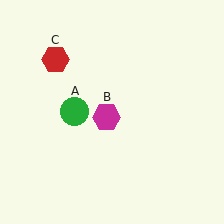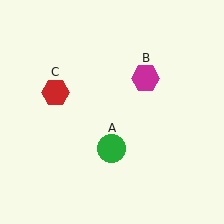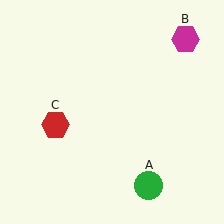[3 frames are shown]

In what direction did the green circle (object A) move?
The green circle (object A) moved down and to the right.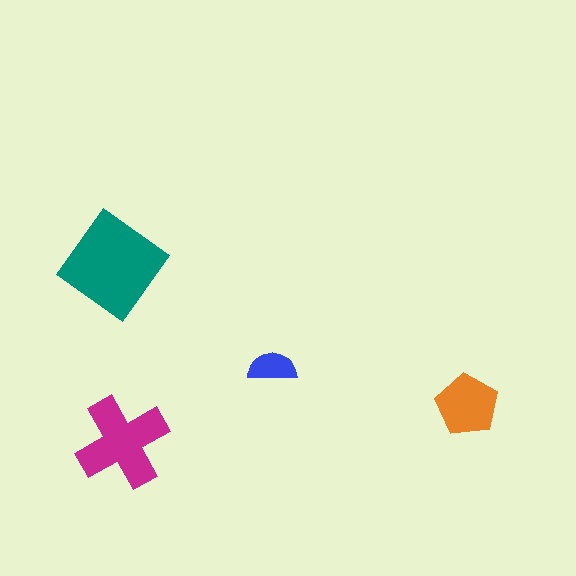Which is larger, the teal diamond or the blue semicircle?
The teal diamond.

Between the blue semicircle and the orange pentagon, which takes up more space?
The orange pentagon.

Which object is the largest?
The teal diamond.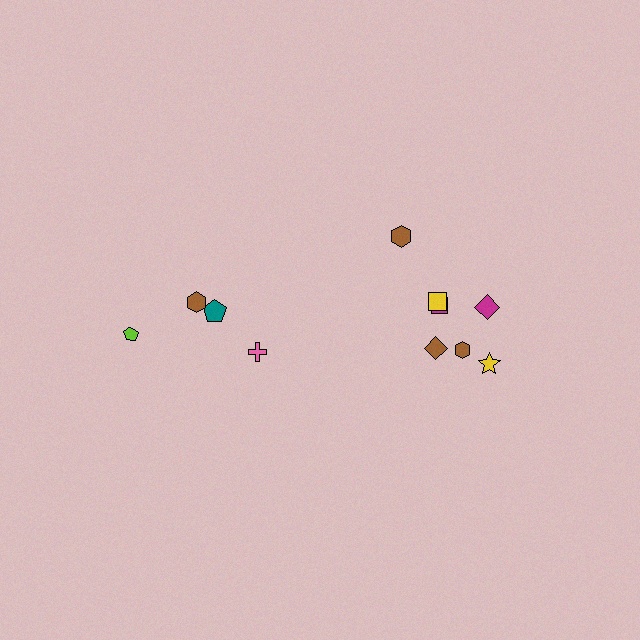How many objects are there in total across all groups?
There are 11 objects.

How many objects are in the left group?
There are 4 objects.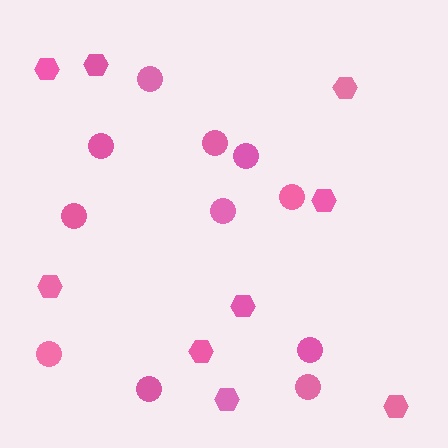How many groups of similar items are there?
There are 2 groups: one group of hexagons (9) and one group of circles (11).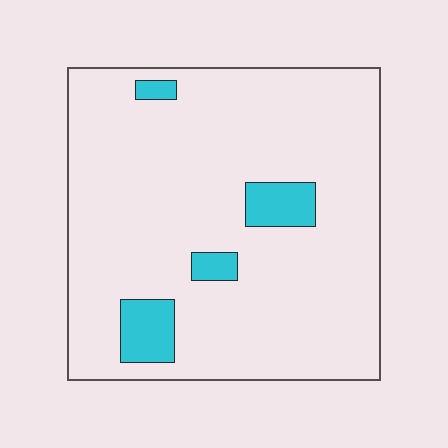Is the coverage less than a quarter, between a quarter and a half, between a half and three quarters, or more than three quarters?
Less than a quarter.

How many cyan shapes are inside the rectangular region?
4.